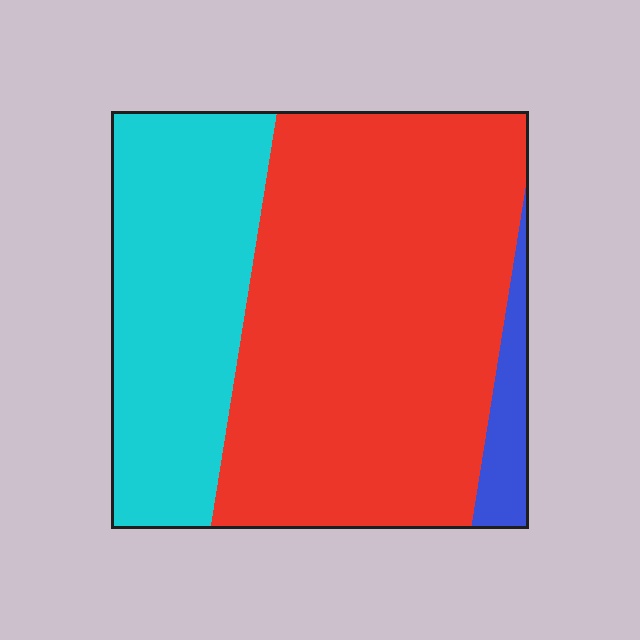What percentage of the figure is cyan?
Cyan covers about 30% of the figure.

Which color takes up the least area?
Blue, at roughly 5%.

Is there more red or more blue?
Red.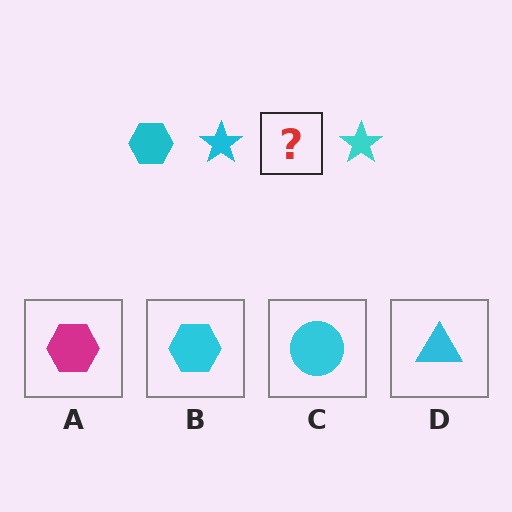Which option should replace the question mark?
Option B.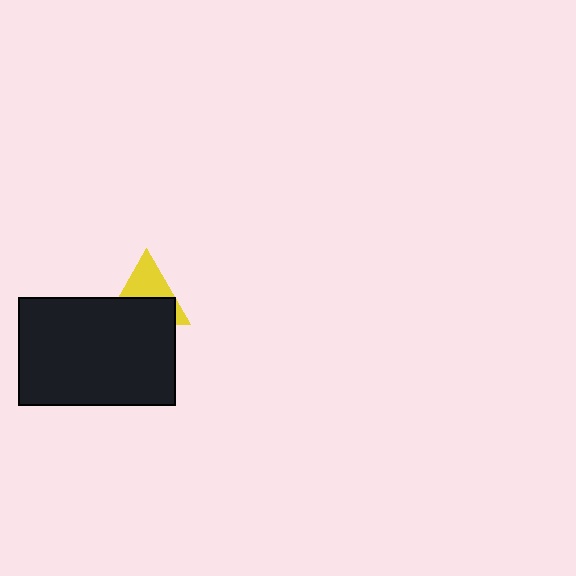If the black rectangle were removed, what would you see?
You would see the complete yellow triangle.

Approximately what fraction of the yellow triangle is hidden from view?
Roughly 53% of the yellow triangle is hidden behind the black rectangle.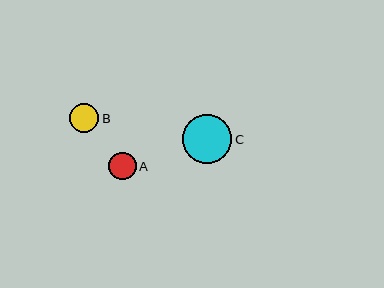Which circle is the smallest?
Circle A is the smallest with a size of approximately 28 pixels.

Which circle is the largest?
Circle C is the largest with a size of approximately 49 pixels.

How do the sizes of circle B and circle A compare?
Circle B and circle A are approximately the same size.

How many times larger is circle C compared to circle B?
Circle C is approximately 1.7 times the size of circle B.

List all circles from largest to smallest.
From largest to smallest: C, B, A.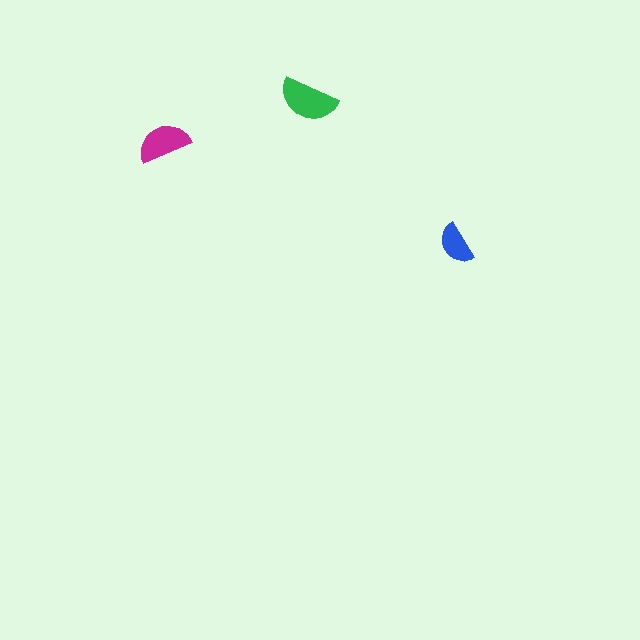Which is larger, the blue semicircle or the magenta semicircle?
The magenta one.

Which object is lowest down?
The blue semicircle is bottommost.